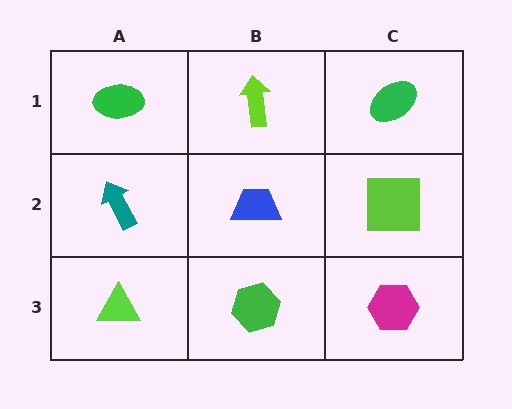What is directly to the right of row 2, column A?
A blue trapezoid.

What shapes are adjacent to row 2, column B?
A lime arrow (row 1, column B), a green hexagon (row 3, column B), a teal arrow (row 2, column A), a lime square (row 2, column C).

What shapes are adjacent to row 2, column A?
A green ellipse (row 1, column A), a lime triangle (row 3, column A), a blue trapezoid (row 2, column B).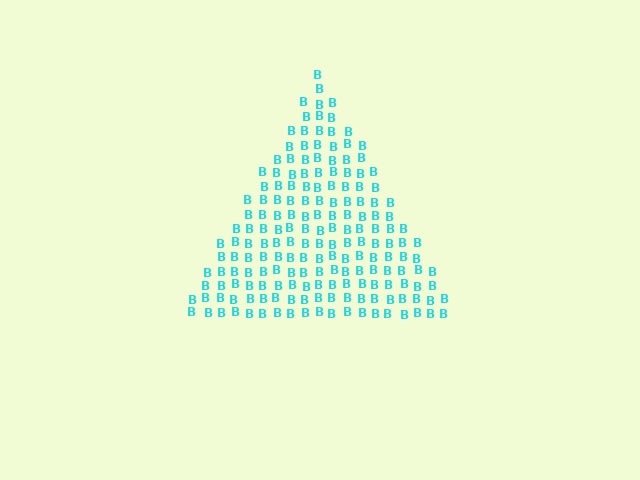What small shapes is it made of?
It is made of small letter B's.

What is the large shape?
The large shape is a triangle.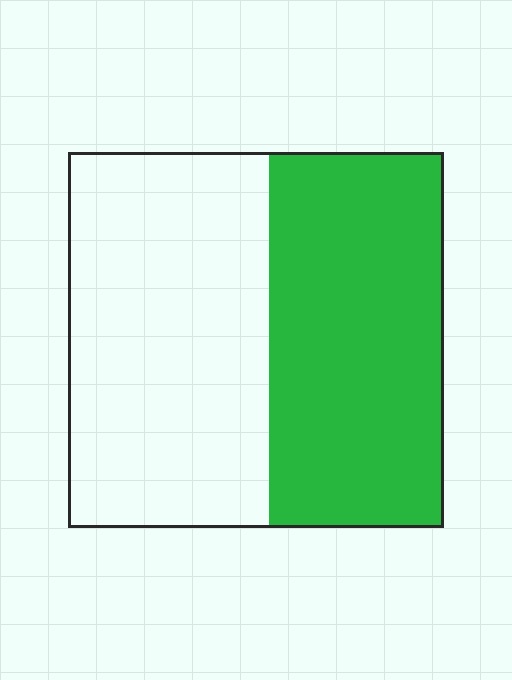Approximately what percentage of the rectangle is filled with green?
Approximately 45%.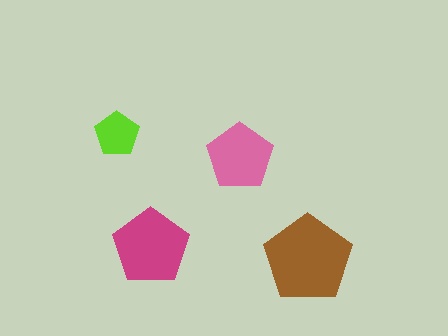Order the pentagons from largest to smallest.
the brown one, the magenta one, the pink one, the lime one.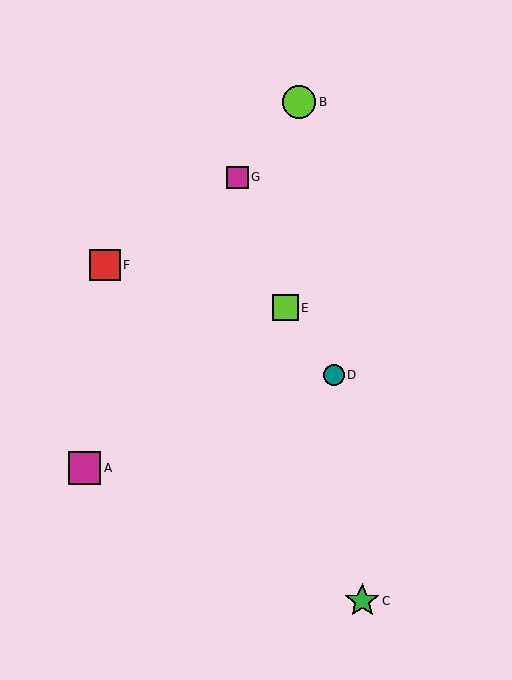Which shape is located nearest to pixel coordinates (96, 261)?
The red square (labeled F) at (105, 265) is nearest to that location.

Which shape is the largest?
The green star (labeled C) is the largest.